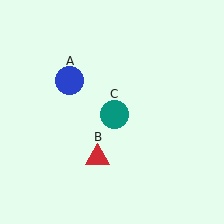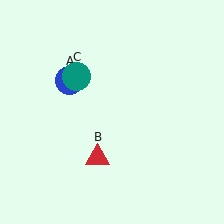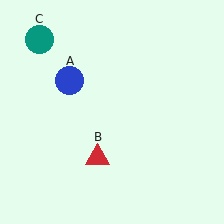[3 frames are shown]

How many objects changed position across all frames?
1 object changed position: teal circle (object C).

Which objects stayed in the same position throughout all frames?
Blue circle (object A) and red triangle (object B) remained stationary.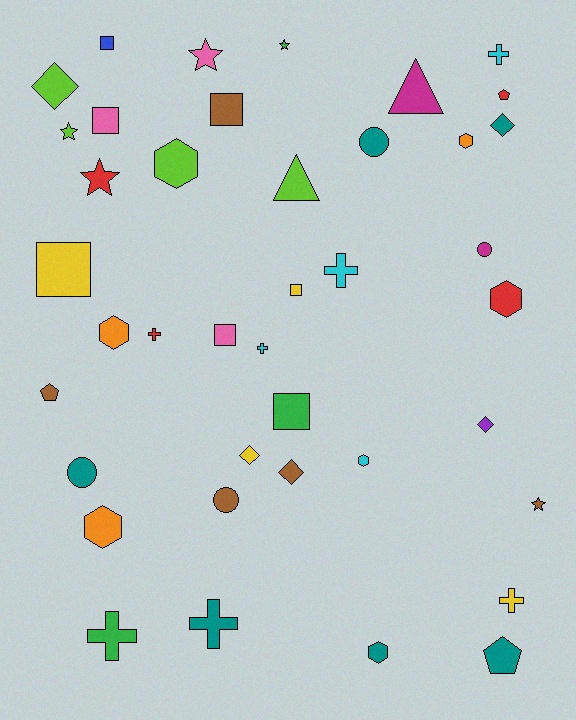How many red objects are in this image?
There are 4 red objects.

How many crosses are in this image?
There are 7 crosses.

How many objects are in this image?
There are 40 objects.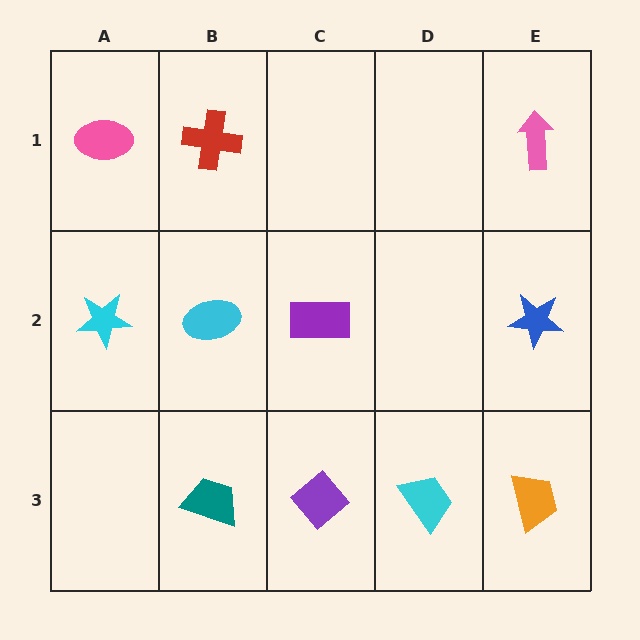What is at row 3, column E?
An orange trapezoid.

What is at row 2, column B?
A cyan ellipse.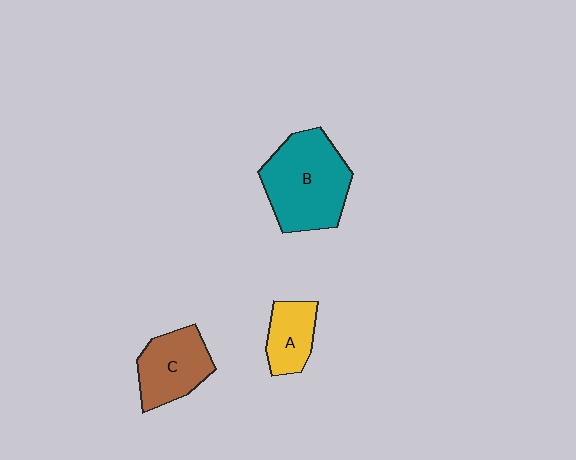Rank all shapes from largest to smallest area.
From largest to smallest: B (teal), C (brown), A (yellow).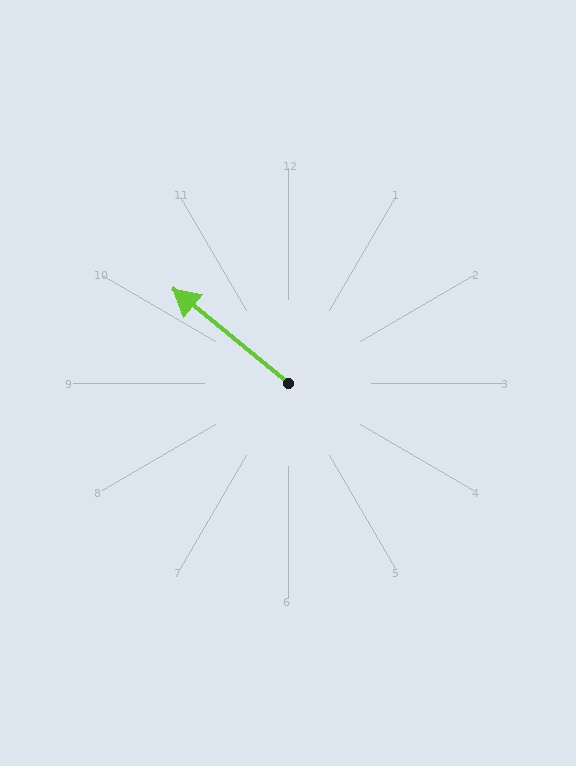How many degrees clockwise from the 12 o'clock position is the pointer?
Approximately 309 degrees.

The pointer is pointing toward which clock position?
Roughly 10 o'clock.